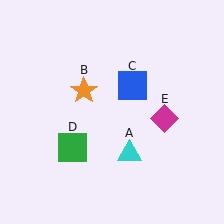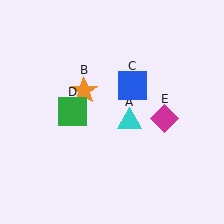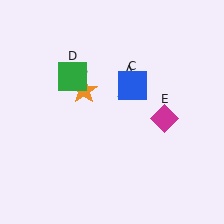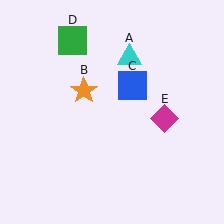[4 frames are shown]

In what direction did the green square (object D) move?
The green square (object D) moved up.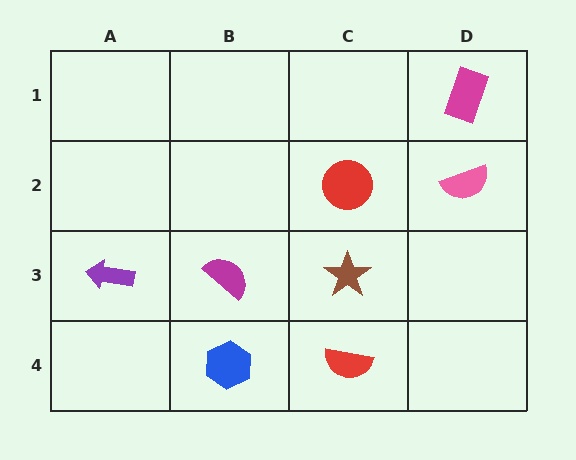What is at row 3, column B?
A magenta semicircle.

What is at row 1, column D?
A magenta rectangle.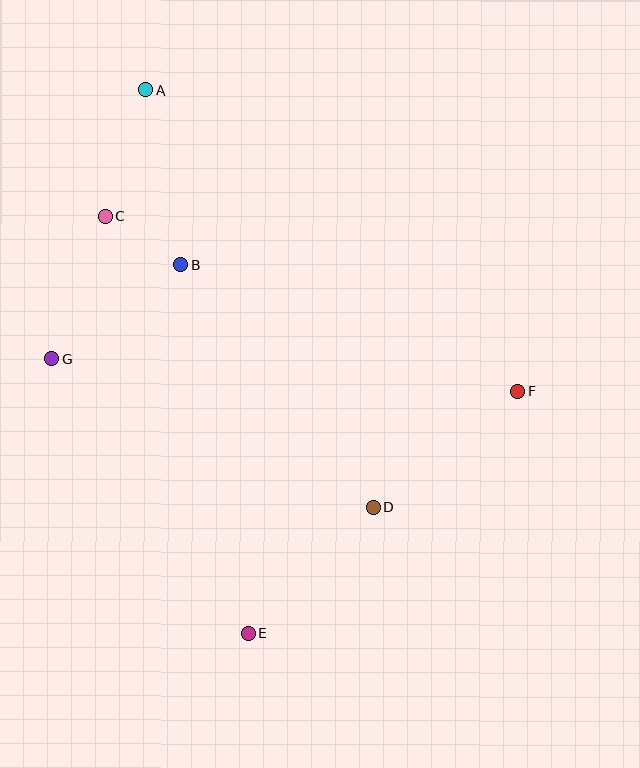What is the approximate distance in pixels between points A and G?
The distance between A and G is approximately 285 pixels.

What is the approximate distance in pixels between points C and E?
The distance between C and E is approximately 441 pixels.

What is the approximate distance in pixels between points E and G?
The distance between E and G is approximately 337 pixels.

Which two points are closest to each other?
Points B and C are closest to each other.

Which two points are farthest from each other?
Points A and E are farthest from each other.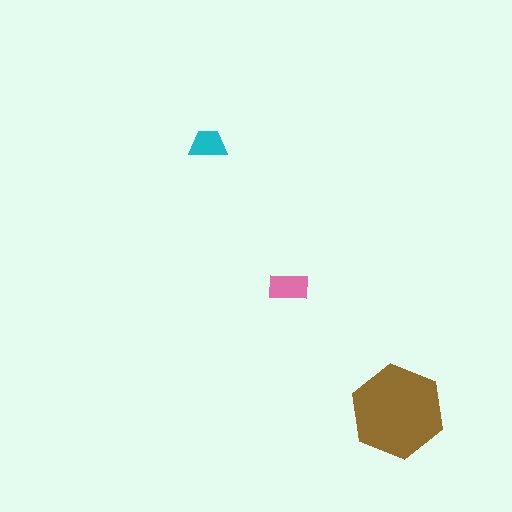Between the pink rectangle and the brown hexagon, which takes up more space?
The brown hexagon.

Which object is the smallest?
The cyan trapezoid.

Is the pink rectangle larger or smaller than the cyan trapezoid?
Larger.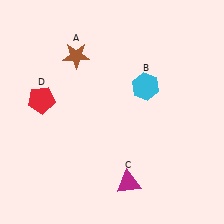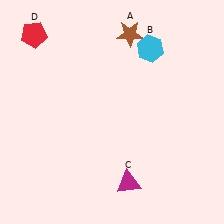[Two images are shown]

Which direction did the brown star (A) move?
The brown star (A) moved right.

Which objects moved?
The objects that moved are: the brown star (A), the cyan hexagon (B), the red pentagon (D).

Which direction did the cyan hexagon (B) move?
The cyan hexagon (B) moved up.